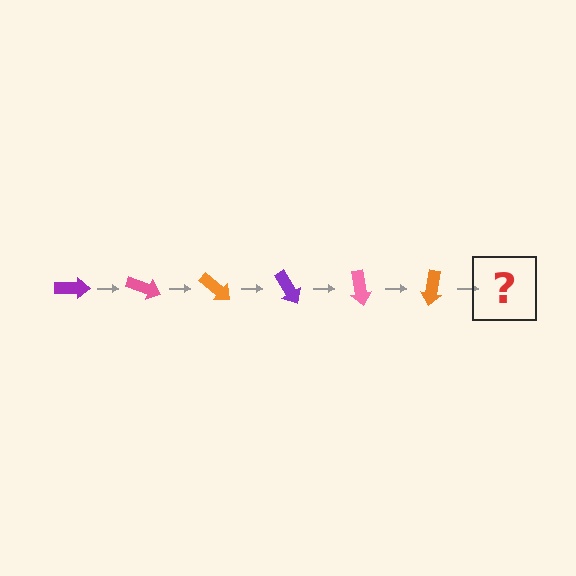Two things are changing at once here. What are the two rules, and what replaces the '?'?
The two rules are that it rotates 20 degrees each step and the color cycles through purple, pink, and orange. The '?' should be a purple arrow, rotated 120 degrees from the start.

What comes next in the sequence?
The next element should be a purple arrow, rotated 120 degrees from the start.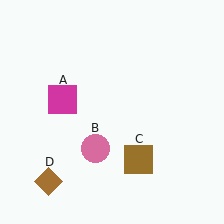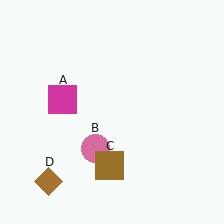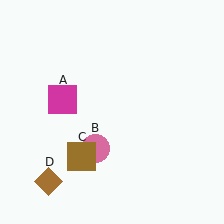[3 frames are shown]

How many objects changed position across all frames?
1 object changed position: brown square (object C).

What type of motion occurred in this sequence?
The brown square (object C) rotated clockwise around the center of the scene.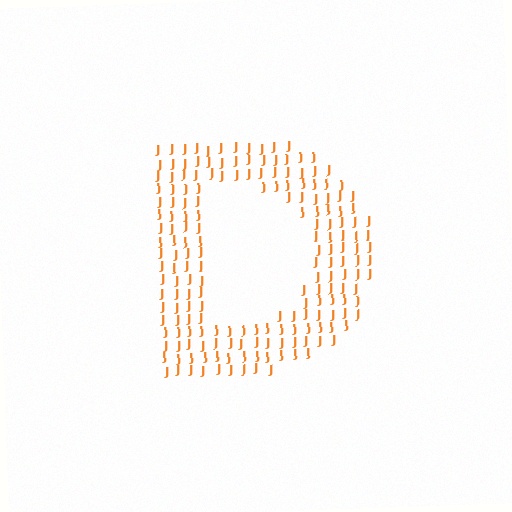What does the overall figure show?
The overall figure shows the letter D.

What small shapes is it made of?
It is made of small letter J's.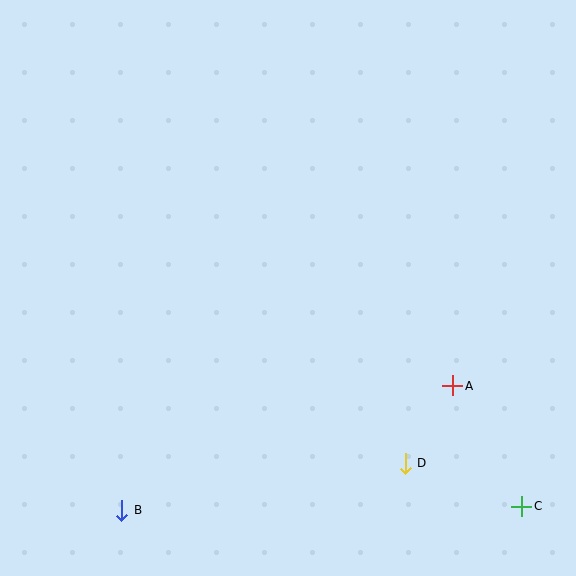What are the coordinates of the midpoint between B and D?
The midpoint between B and D is at (263, 487).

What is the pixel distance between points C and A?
The distance between C and A is 139 pixels.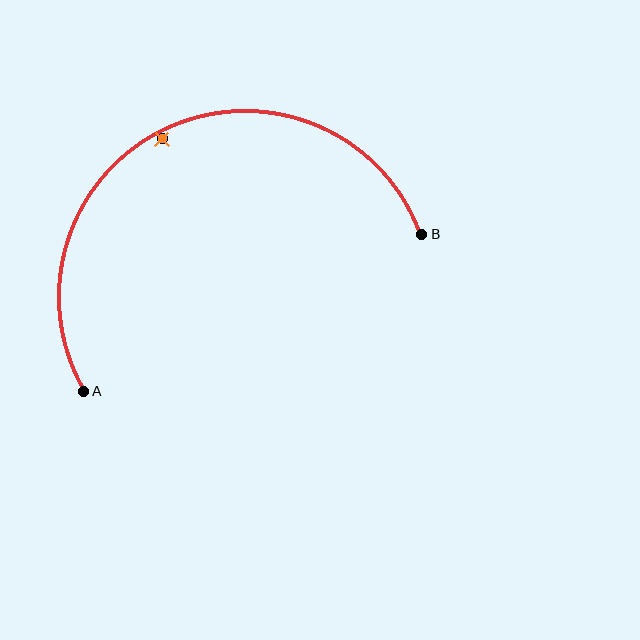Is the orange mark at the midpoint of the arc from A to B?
No — the orange mark does not lie on the arc at all. It sits slightly inside the curve.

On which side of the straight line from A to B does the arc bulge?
The arc bulges above the straight line connecting A and B.